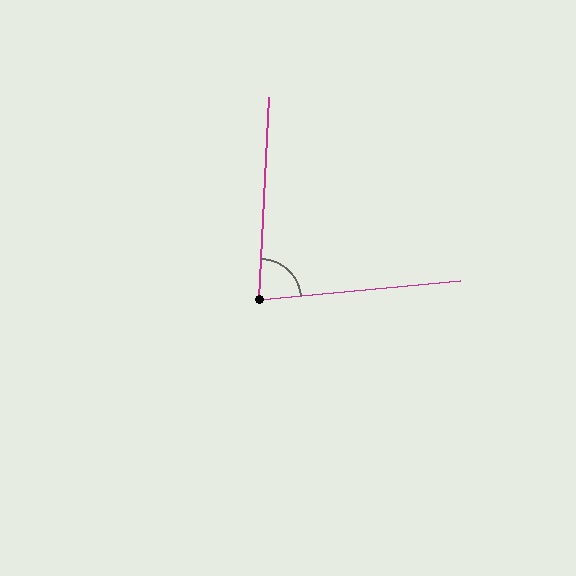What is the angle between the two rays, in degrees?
Approximately 82 degrees.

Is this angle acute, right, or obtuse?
It is acute.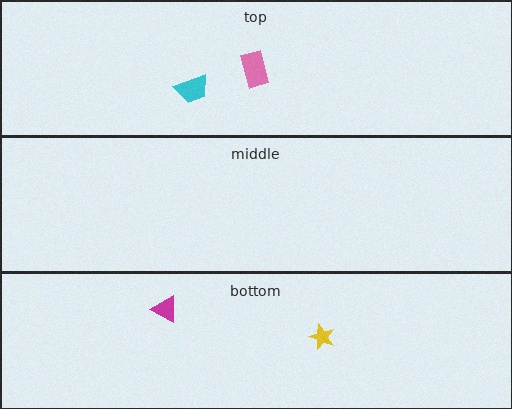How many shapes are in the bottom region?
2.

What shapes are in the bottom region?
The yellow star, the magenta triangle.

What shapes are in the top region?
The cyan trapezoid, the pink rectangle.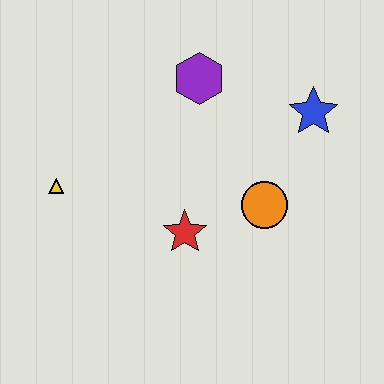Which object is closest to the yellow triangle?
The red star is closest to the yellow triangle.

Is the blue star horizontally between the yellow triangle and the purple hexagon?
No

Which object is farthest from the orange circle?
The yellow triangle is farthest from the orange circle.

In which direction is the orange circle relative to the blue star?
The orange circle is below the blue star.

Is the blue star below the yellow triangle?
No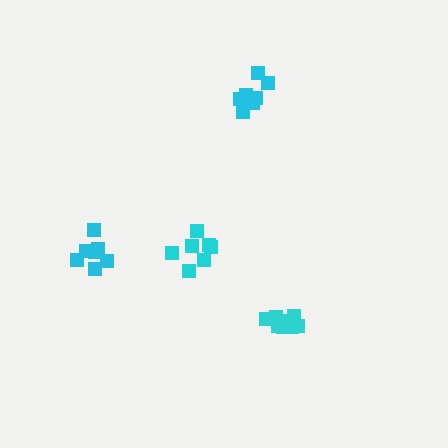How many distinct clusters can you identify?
There are 4 distinct clusters.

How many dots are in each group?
Group 1: 7 dots, Group 2: 10 dots, Group 3: 7 dots, Group 4: 7 dots (31 total).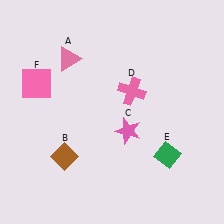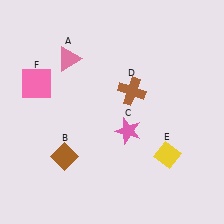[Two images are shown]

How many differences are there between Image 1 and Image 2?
There are 2 differences between the two images.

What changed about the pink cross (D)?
In Image 1, D is pink. In Image 2, it changed to brown.